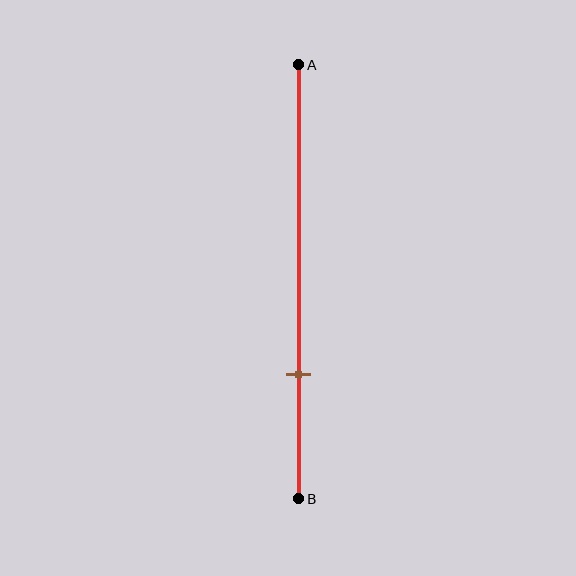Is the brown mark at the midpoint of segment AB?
No, the mark is at about 70% from A, not at the 50% midpoint.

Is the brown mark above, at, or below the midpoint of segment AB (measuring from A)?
The brown mark is below the midpoint of segment AB.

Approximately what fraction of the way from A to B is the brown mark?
The brown mark is approximately 70% of the way from A to B.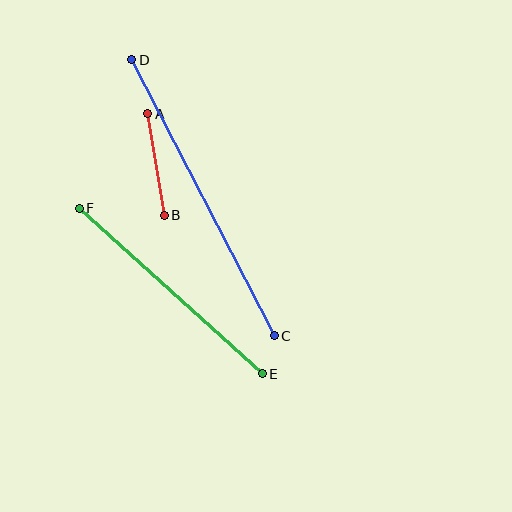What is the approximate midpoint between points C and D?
The midpoint is at approximately (203, 198) pixels.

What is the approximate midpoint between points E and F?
The midpoint is at approximately (171, 291) pixels.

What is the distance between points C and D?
The distance is approximately 311 pixels.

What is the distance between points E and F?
The distance is approximately 246 pixels.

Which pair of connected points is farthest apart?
Points C and D are farthest apart.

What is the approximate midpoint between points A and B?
The midpoint is at approximately (156, 164) pixels.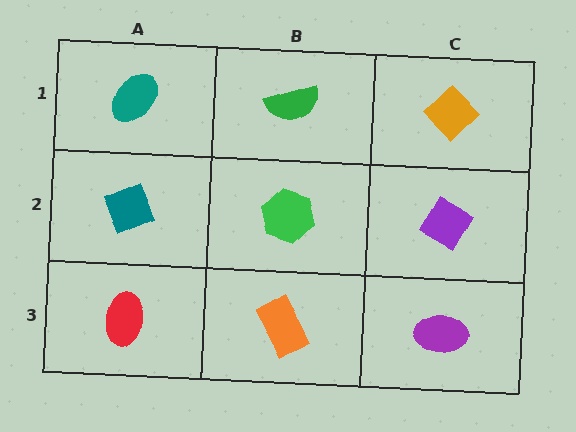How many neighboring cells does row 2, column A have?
3.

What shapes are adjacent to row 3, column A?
A teal diamond (row 2, column A), an orange rectangle (row 3, column B).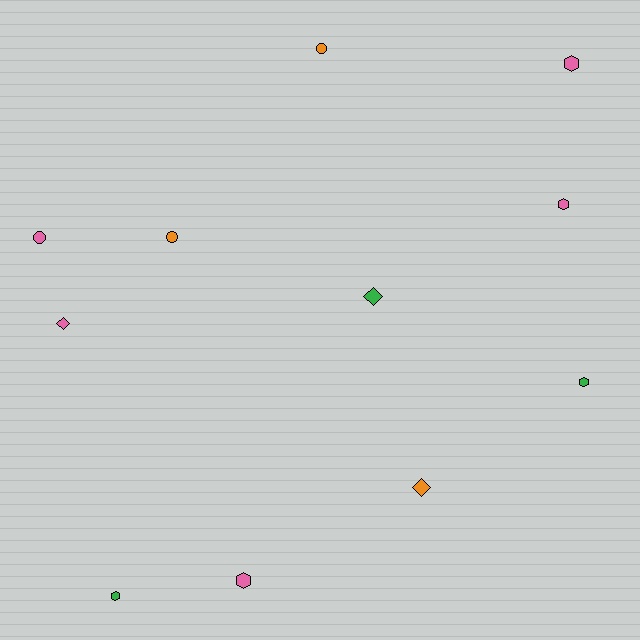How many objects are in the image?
There are 11 objects.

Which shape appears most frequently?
Hexagon, with 5 objects.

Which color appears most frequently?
Pink, with 5 objects.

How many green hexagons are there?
There are 2 green hexagons.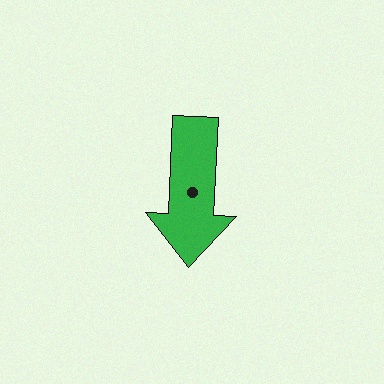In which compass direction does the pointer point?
South.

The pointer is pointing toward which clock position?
Roughly 6 o'clock.